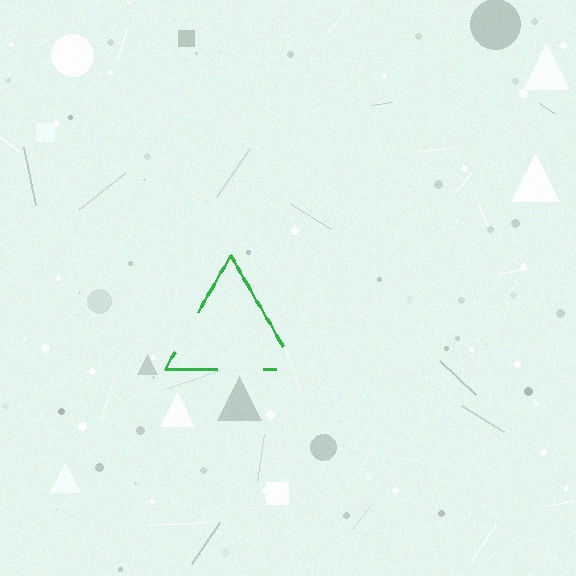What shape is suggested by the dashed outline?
The dashed outline suggests a triangle.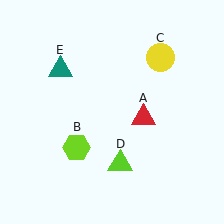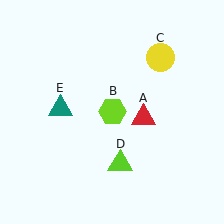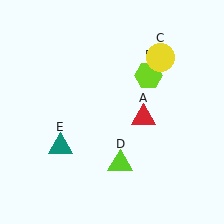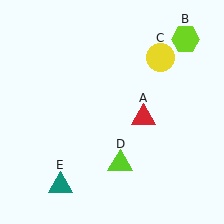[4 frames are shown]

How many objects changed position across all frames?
2 objects changed position: lime hexagon (object B), teal triangle (object E).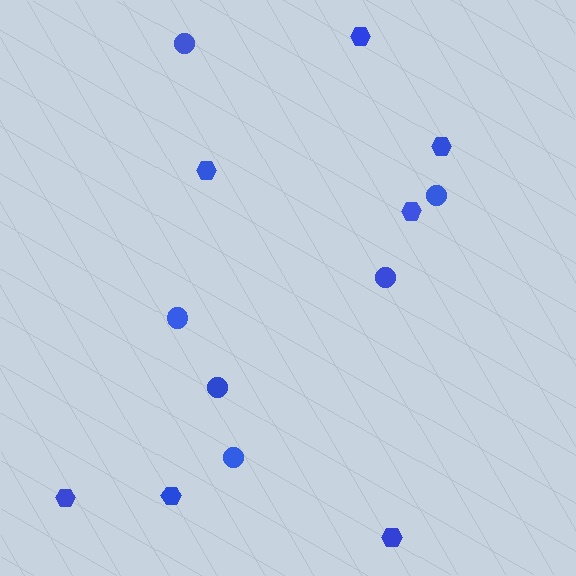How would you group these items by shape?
There are 2 groups: one group of circles (6) and one group of hexagons (7).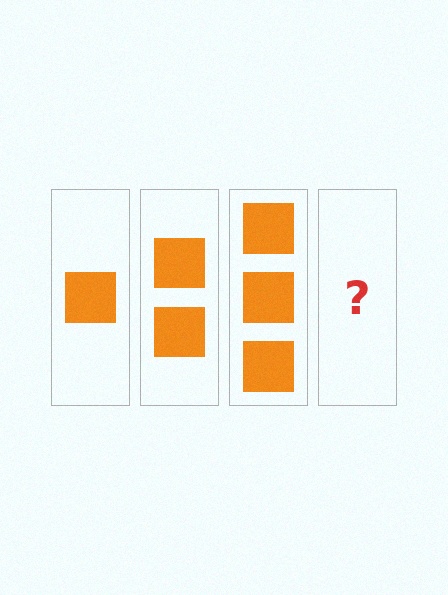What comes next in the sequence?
The next element should be 4 squares.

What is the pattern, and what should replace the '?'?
The pattern is that each step adds one more square. The '?' should be 4 squares.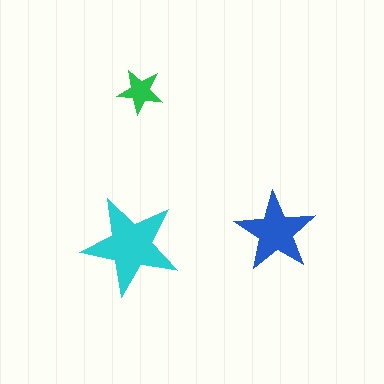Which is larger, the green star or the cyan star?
The cyan one.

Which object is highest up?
The green star is topmost.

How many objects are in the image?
There are 3 objects in the image.